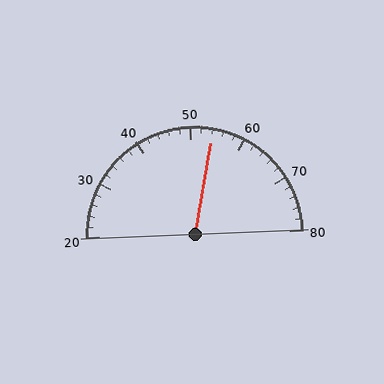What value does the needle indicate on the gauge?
The needle indicates approximately 54.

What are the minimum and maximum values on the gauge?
The gauge ranges from 20 to 80.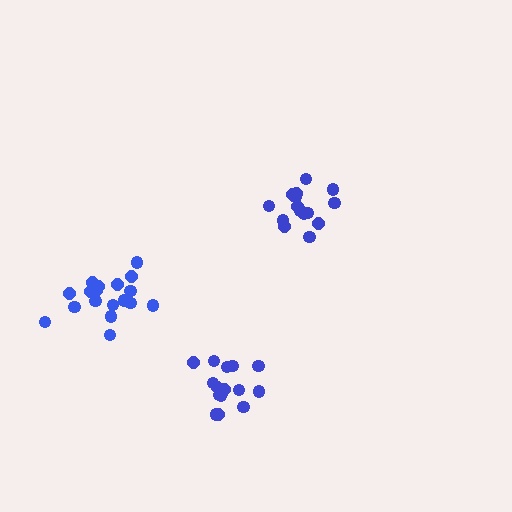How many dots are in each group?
Group 1: 15 dots, Group 2: 16 dots, Group 3: 19 dots (50 total).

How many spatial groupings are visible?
There are 3 spatial groupings.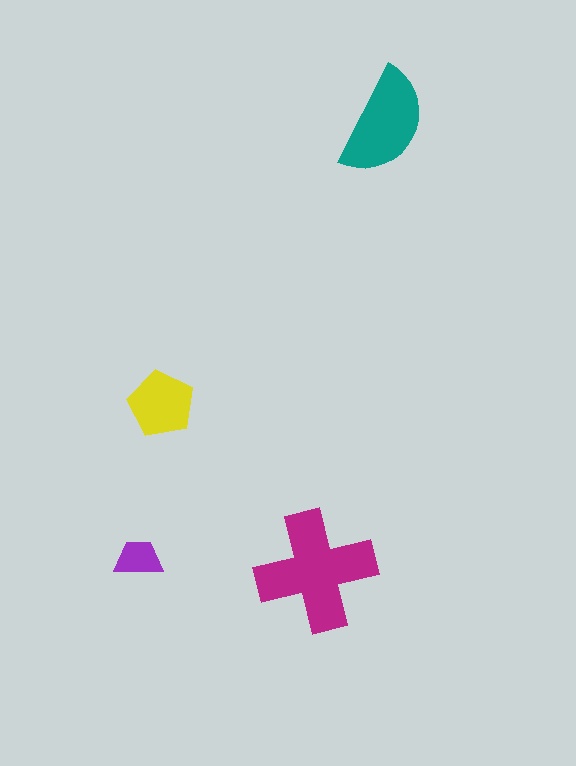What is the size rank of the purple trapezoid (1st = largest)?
4th.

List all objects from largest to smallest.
The magenta cross, the teal semicircle, the yellow pentagon, the purple trapezoid.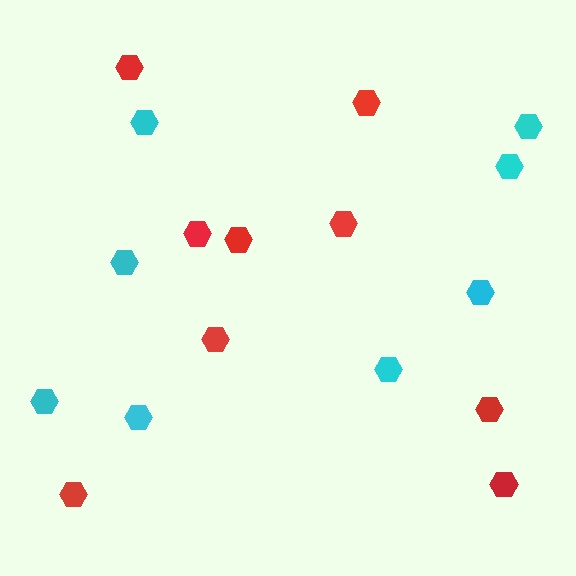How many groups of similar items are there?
There are 2 groups: one group of cyan hexagons (8) and one group of red hexagons (9).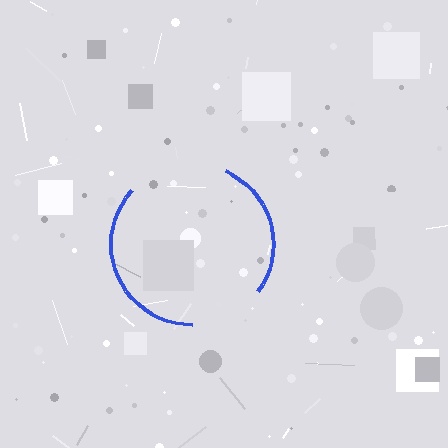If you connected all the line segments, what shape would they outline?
They would outline a circle.